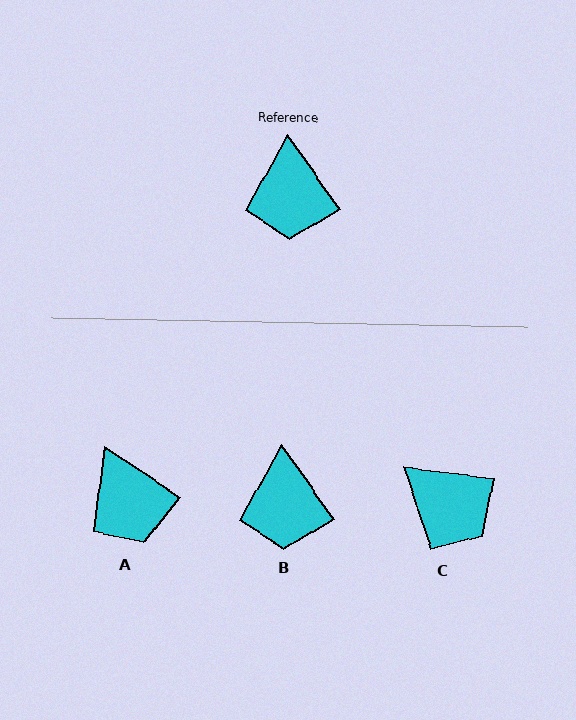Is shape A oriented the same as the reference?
No, it is off by about 21 degrees.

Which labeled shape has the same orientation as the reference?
B.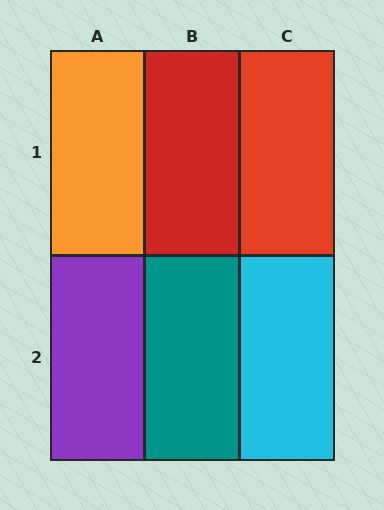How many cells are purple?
1 cell is purple.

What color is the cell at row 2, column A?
Purple.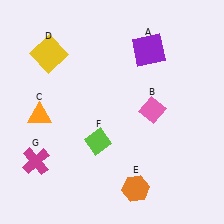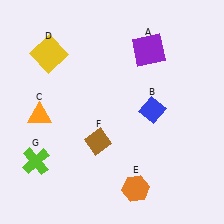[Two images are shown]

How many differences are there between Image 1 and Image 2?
There are 3 differences between the two images.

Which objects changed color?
B changed from pink to blue. F changed from lime to brown. G changed from magenta to lime.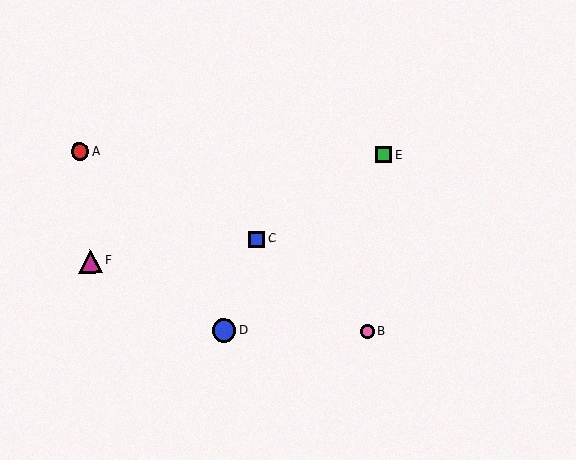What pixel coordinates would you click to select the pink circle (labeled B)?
Click at (367, 332) to select the pink circle B.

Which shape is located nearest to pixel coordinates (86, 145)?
The red circle (labeled A) at (80, 152) is nearest to that location.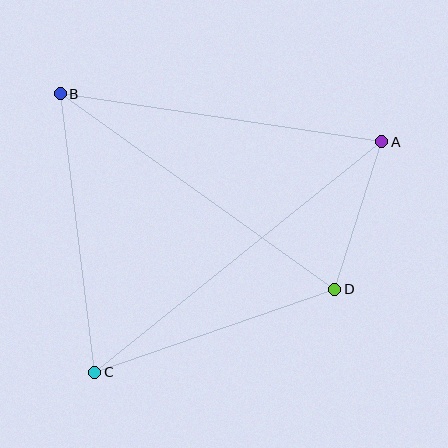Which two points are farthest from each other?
Points A and C are farthest from each other.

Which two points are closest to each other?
Points A and D are closest to each other.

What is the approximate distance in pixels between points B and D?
The distance between B and D is approximately 337 pixels.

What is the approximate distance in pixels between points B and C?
The distance between B and C is approximately 280 pixels.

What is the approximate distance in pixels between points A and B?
The distance between A and B is approximately 325 pixels.